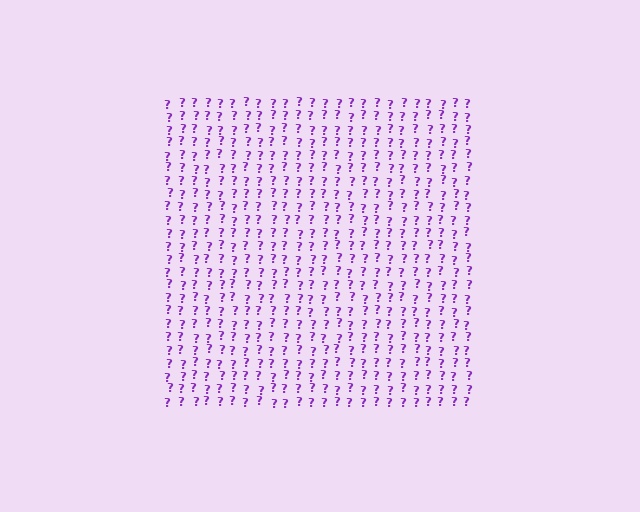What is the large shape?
The large shape is a square.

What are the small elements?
The small elements are question marks.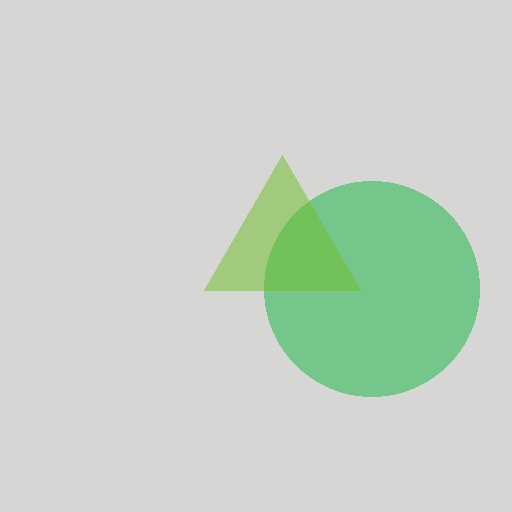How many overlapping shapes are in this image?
There are 2 overlapping shapes in the image.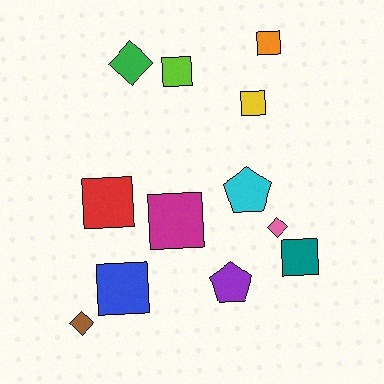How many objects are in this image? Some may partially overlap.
There are 12 objects.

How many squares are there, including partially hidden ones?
There are 7 squares.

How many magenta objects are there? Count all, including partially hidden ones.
There is 1 magenta object.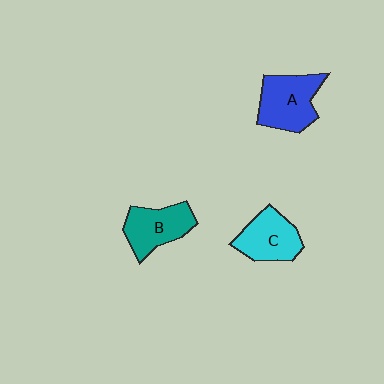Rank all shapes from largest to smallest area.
From largest to smallest: A (blue), B (teal), C (cyan).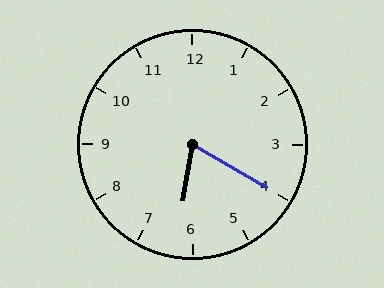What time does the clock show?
6:20.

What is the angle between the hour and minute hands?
Approximately 70 degrees.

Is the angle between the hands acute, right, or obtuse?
It is acute.